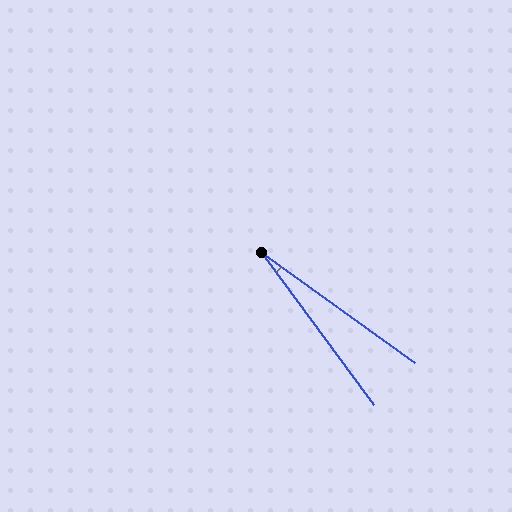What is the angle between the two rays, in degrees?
Approximately 18 degrees.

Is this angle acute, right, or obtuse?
It is acute.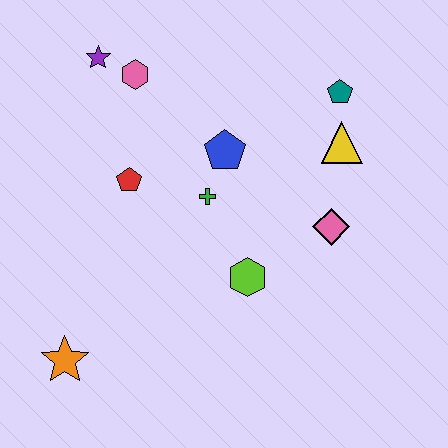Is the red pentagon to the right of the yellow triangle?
No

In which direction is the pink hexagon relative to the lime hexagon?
The pink hexagon is above the lime hexagon.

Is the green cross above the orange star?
Yes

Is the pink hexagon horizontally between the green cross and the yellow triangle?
No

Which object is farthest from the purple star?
The orange star is farthest from the purple star.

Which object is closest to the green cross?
The blue pentagon is closest to the green cross.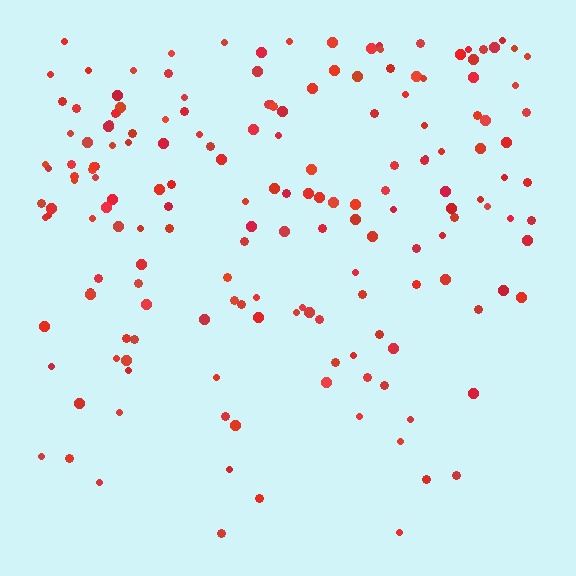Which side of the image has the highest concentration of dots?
The top.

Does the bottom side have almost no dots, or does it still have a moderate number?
Still a moderate number, just noticeably fewer than the top.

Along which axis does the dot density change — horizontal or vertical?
Vertical.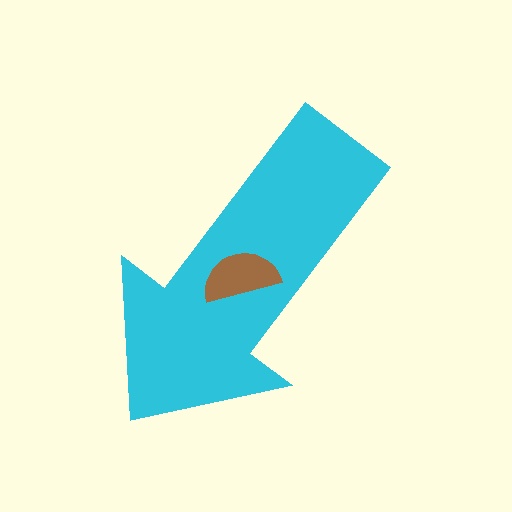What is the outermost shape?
The cyan arrow.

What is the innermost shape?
The brown semicircle.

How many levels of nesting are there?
2.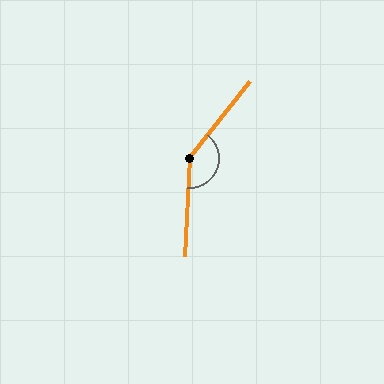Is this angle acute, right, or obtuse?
It is obtuse.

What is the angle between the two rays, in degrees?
Approximately 144 degrees.